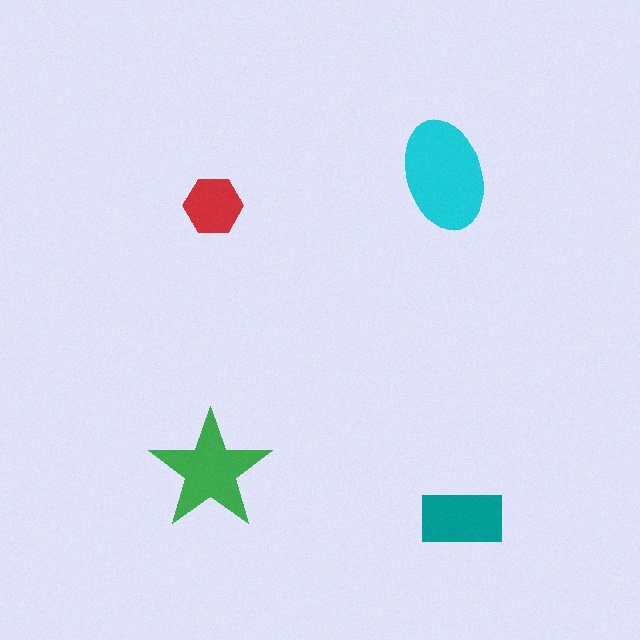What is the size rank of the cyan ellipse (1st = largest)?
1st.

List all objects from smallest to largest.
The red hexagon, the teal rectangle, the green star, the cyan ellipse.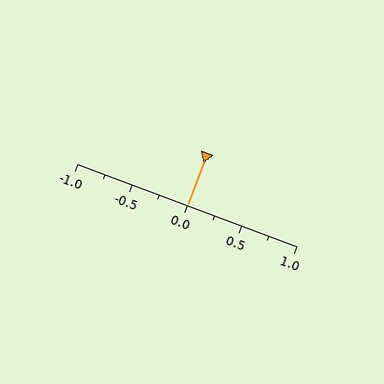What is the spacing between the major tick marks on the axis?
The major ticks are spaced 0.5 apart.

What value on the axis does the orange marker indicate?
The marker indicates approximately 0.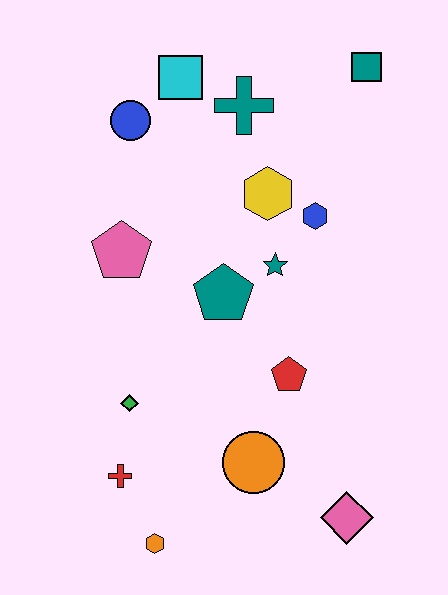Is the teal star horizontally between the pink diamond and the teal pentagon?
Yes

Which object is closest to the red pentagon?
The orange circle is closest to the red pentagon.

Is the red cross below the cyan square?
Yes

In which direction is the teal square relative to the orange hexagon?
The teal square is above the orange hexagon.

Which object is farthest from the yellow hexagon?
The orange hexagon is farthest from the yellow hexagon.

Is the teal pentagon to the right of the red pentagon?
No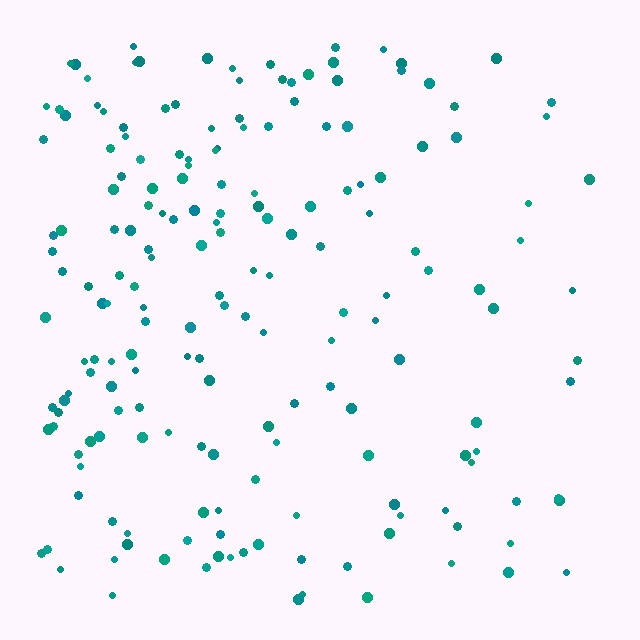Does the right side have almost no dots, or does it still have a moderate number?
Still a moderate number, just noticeably fewer than the left.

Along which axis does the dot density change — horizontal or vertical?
Horizontal.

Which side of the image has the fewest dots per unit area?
The right.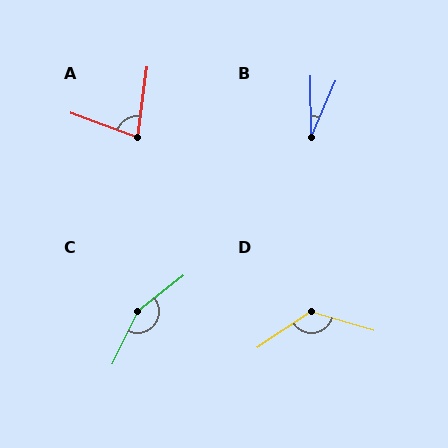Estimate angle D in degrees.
Approximately 129 degrees.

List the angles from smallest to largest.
B (24°), A (77°), D (129°), C (154°).